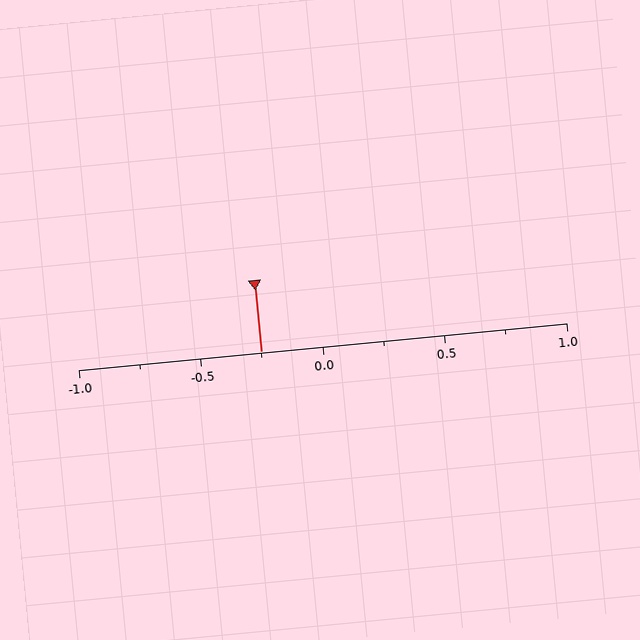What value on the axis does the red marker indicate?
The marker indicates approximately -0.25.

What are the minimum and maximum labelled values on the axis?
The axis runs from -1.0 to 1.0.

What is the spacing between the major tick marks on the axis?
The major ticks are spaced 0.5 apart.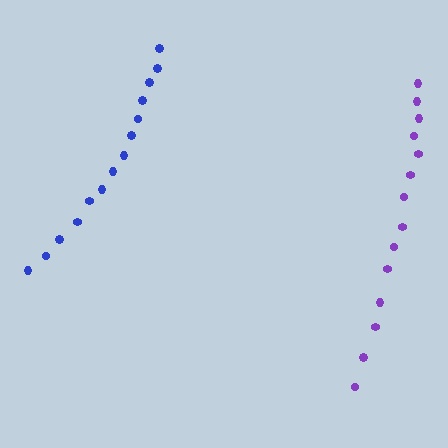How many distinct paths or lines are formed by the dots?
There are 2 distinct paths.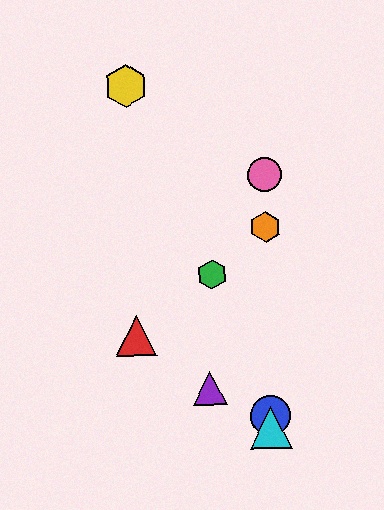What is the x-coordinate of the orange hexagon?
The orange hexagon is at x≈266.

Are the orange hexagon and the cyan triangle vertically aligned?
Yes, both are at x≈266.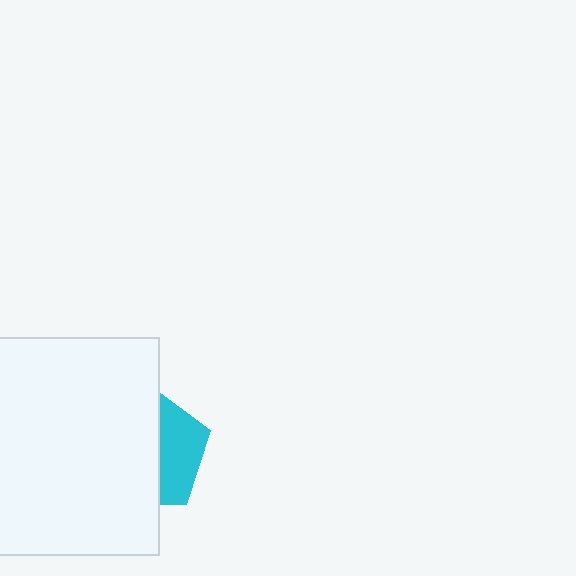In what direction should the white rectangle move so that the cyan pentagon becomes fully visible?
The white rectangle should move left. That is the shortest direction to clear the overlap and leave the cyan pentagon fully visible.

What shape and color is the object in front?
The object in front is a white rectangle.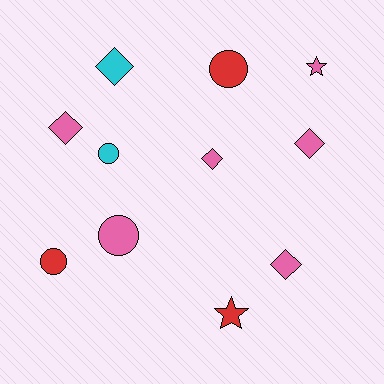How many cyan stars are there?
There are no cyan stars.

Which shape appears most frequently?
Diamond, with 5 objects.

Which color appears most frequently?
Pink, with 6 objects.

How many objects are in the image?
There are 11 objects.